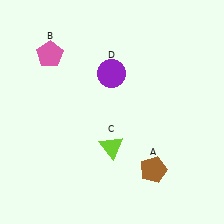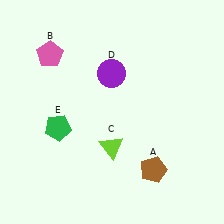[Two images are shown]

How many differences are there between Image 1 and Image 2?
There is 1 difference between the two images.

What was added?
A green pentagon (E) was added in Image 2.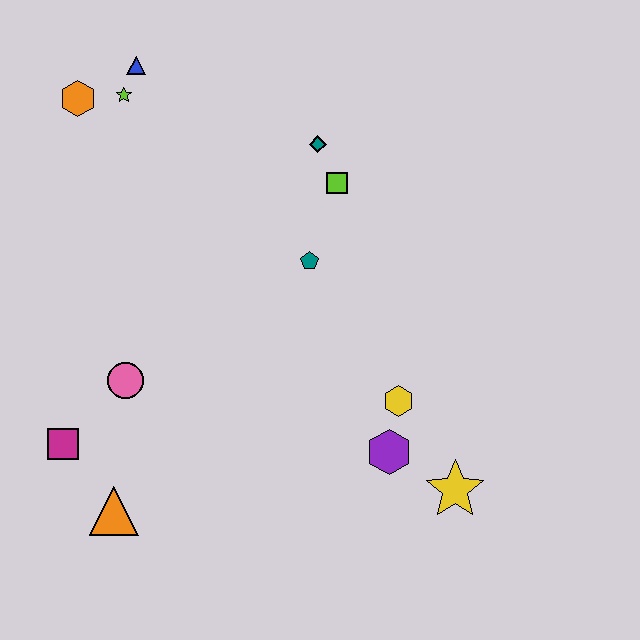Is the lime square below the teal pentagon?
No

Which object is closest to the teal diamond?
The lime square is closest to the teal diamond.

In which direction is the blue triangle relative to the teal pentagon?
The blue triangle is above the teal pentagon.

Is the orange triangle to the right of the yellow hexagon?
No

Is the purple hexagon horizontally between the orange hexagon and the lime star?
No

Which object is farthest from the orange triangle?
The blue triangle is farthest from the orange triangle.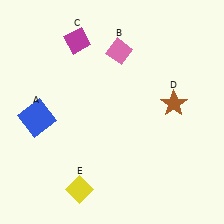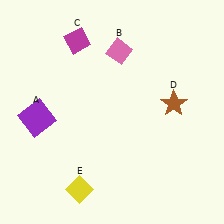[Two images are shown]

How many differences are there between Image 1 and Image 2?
There is 1 difference between the two images.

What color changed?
The square (A) changed from blue in Image 1 to purple in Image 2.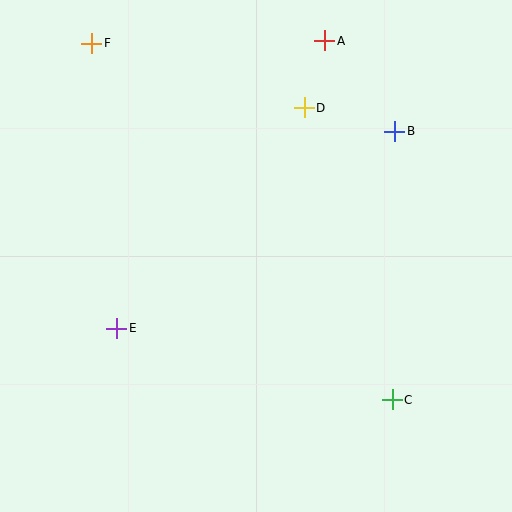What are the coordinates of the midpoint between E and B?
The midpoint between E and B is at (256, 230).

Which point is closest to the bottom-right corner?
Point C is closest to the bottom-right corner.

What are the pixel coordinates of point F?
Point F is at (92, 43).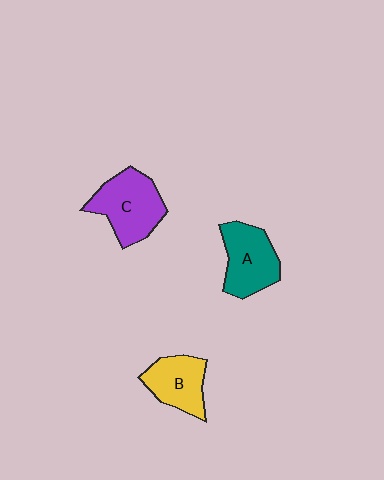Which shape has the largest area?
Shape C (purple).